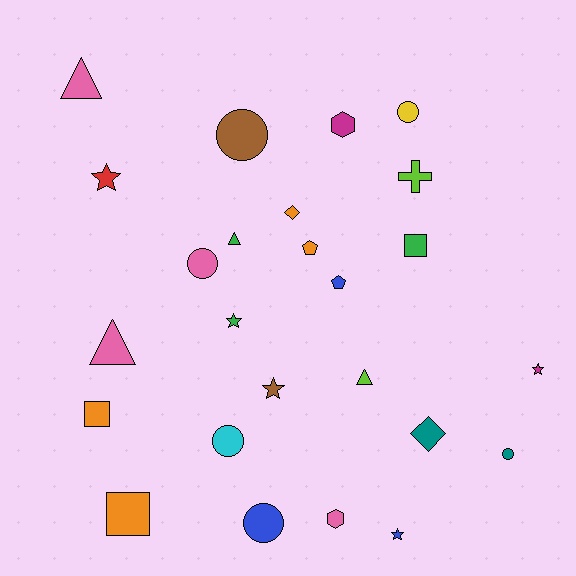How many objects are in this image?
There are 25 objects.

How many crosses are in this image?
There is 1 cross.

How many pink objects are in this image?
There are 4 pink objects.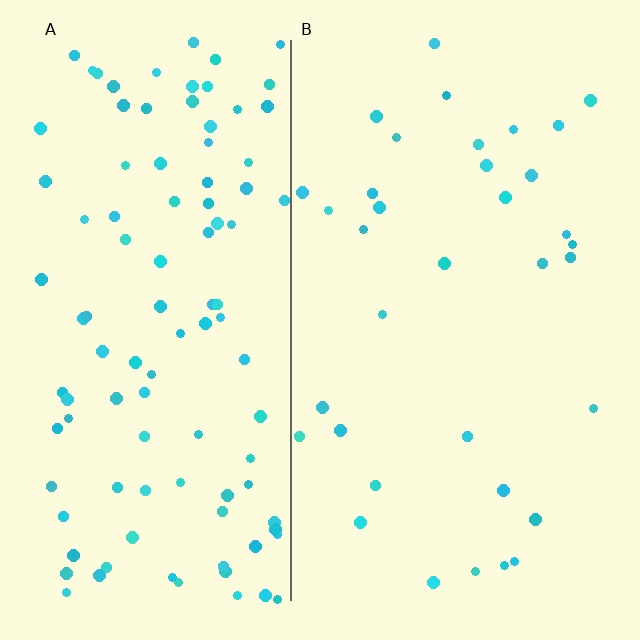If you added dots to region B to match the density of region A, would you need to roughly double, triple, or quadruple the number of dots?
Approximately triple.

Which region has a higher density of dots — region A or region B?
A (the left).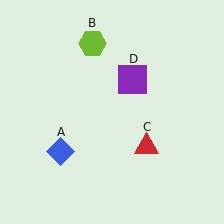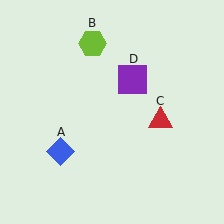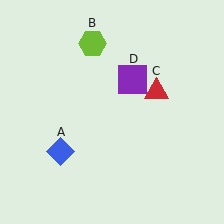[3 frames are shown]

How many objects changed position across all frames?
1 object changed position: red triangle (object C).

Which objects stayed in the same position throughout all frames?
Blue diamond (object A) and lime hexagon (object B) and purple square (object D) remained stationary.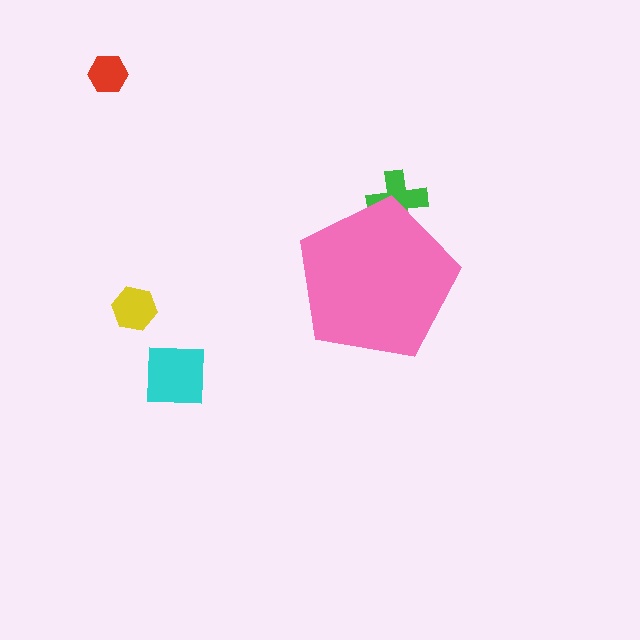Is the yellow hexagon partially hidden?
No, the yellow hexagon is fully visible.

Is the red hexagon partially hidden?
No, the red hexagon is fully visible.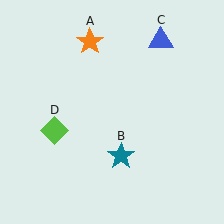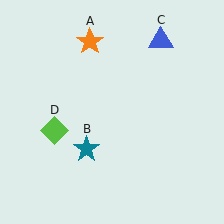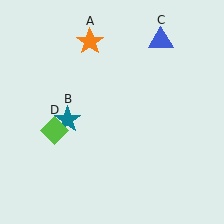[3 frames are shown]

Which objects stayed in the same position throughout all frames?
Orange star (object A) and blue triangle (object C) and lime diamond (object D) remained stationary.